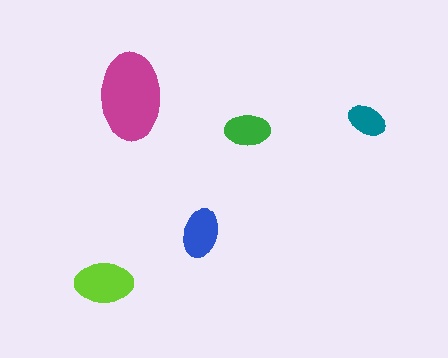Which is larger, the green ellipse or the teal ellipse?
The green one.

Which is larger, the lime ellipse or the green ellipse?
The lime one.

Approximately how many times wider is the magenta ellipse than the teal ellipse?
About 2.5 times wider.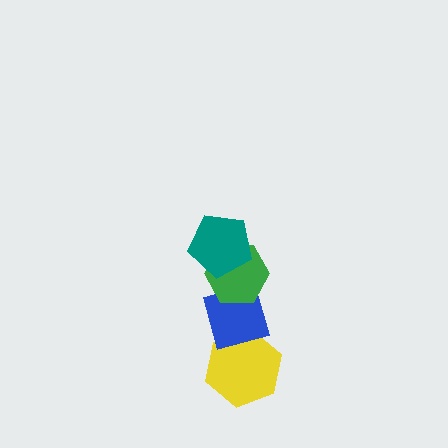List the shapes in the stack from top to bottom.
From top to bottom: the teal pentagon, the green hexagon, the blue diamond, the yellow hexagon.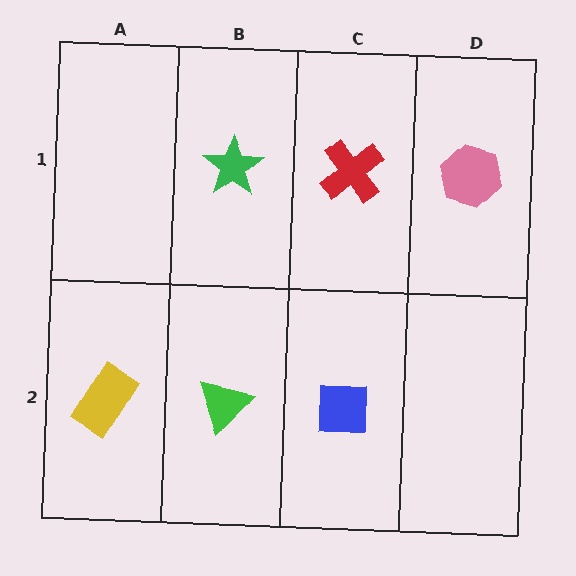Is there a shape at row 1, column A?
No, that cell is empty.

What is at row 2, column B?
A green triangle.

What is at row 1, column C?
A red cross.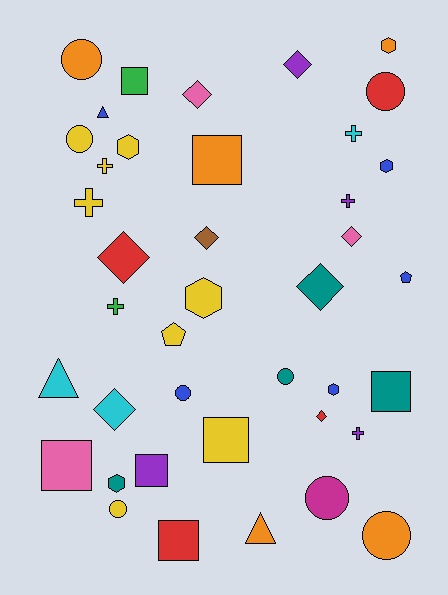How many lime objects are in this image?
There are no lime objects.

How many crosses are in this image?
There are 6 crosses.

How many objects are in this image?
There are 40 objects.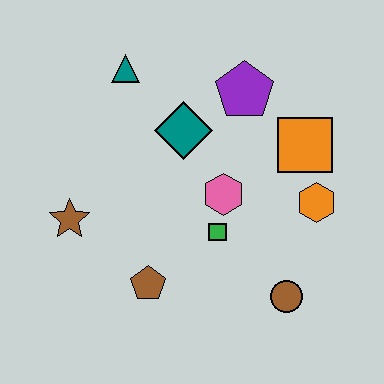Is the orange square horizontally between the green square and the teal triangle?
No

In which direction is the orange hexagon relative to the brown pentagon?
The orange hexagon is to the right of the brown pentagon.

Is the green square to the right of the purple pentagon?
No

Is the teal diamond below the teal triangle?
Yes